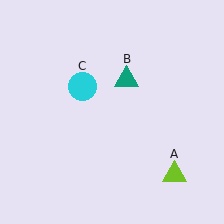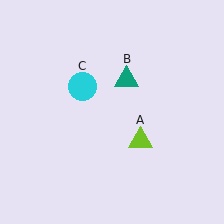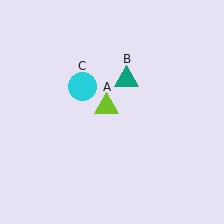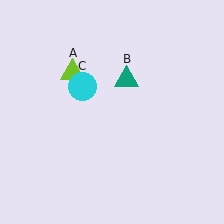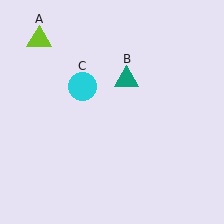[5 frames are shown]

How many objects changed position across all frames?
1 object changed position: lime triangle (object A).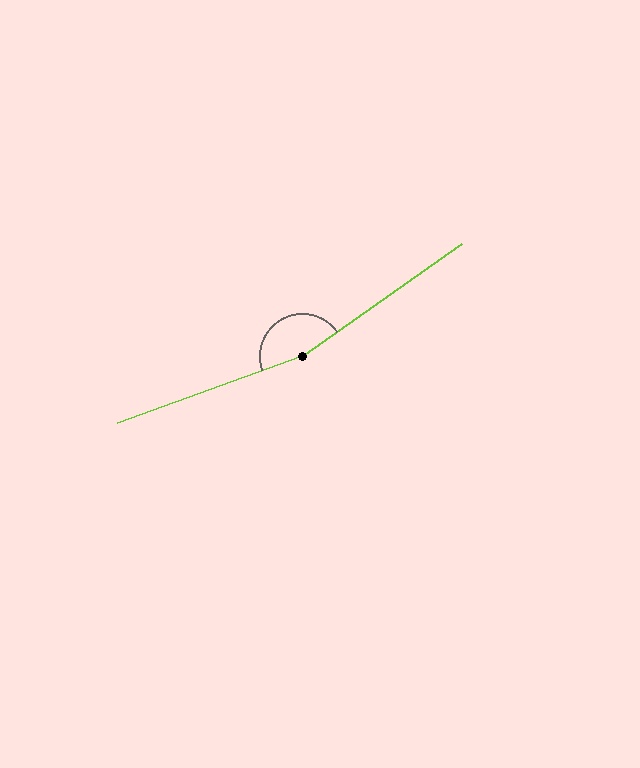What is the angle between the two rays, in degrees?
Approximately 165 degrees.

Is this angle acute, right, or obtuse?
It is obtuse.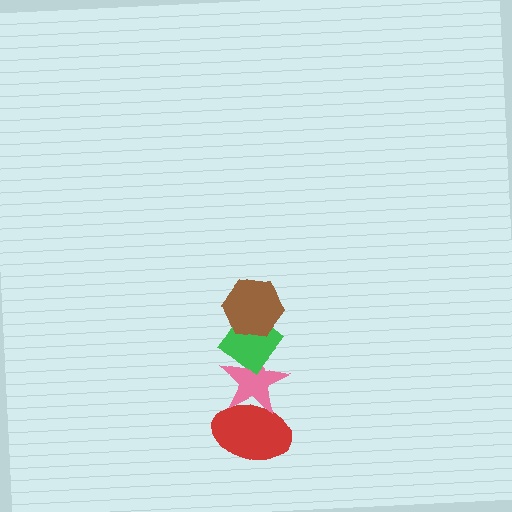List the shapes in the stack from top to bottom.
From top to bottom: the brown hexagon, the green diamond, the pink star, the red ellipse.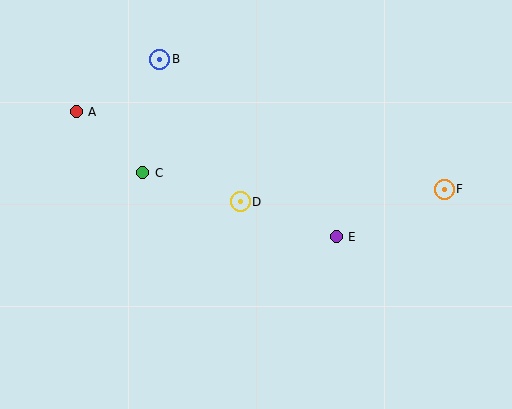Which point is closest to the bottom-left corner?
Point C is closest to the bottom-left corner.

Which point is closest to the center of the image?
Point D at (240, 202) is closest to the center.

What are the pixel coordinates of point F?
Point F is at (444, 189).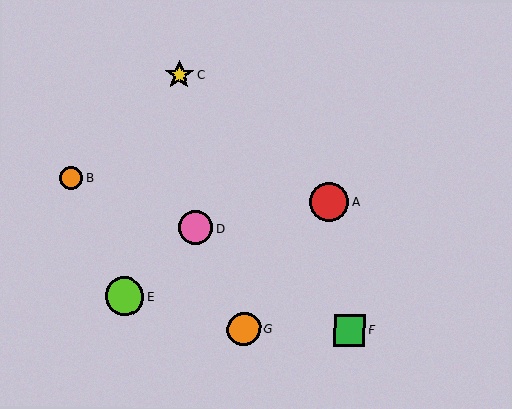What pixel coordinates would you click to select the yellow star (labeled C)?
Click at (179, 75) to select the yellow star C.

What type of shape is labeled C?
Shape C is a yellow star.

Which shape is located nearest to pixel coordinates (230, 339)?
The orange circle (labeled G) at (244, 329) is nearest to that location.